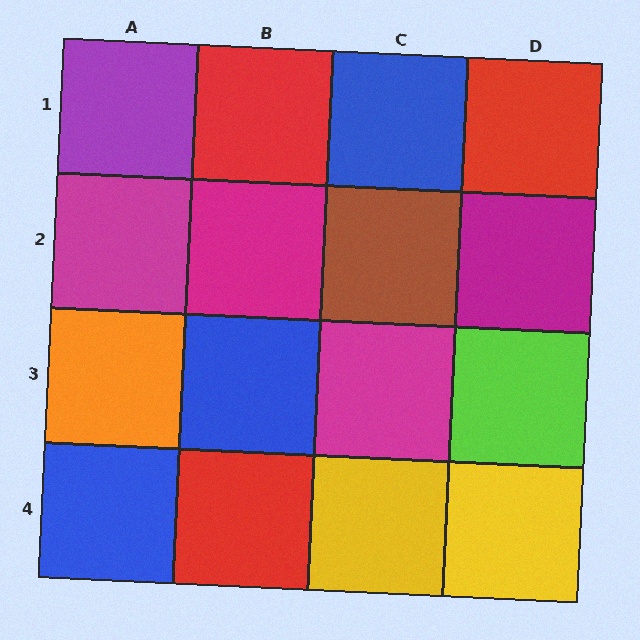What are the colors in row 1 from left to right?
Purple, red, blue, red.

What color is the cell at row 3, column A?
Orange.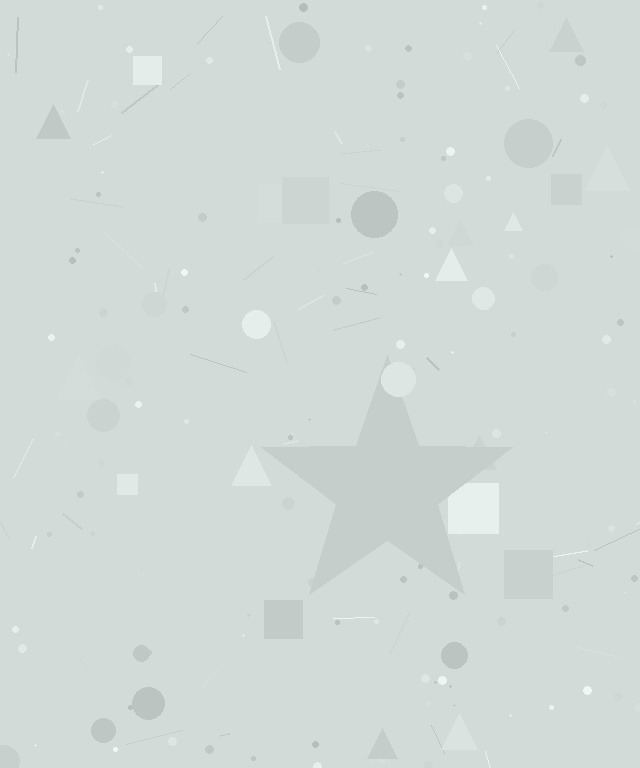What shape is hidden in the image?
A star is hidden in the image.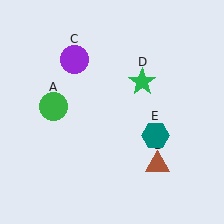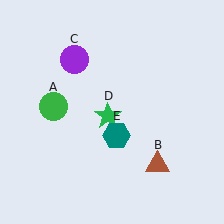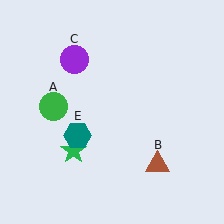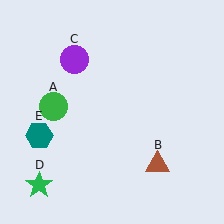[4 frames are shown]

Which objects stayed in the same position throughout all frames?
Green circle (object A) and brown triangle (object B) and purple circle (object C) remained stationary.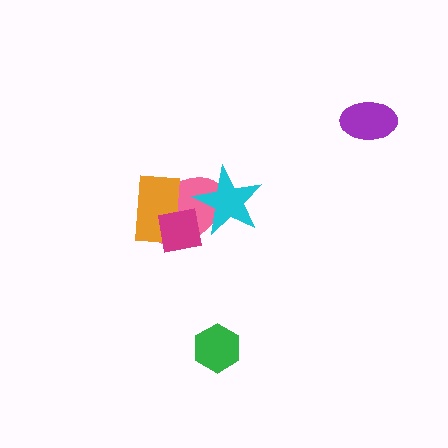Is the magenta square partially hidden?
Yes, it is partially covered by another shape.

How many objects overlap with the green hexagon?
0 objects overlap with the green hexagon.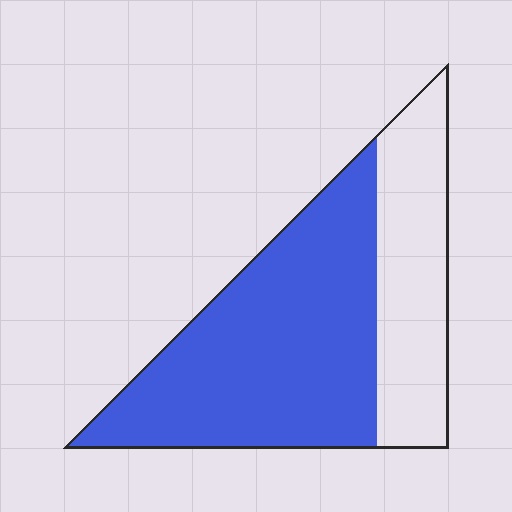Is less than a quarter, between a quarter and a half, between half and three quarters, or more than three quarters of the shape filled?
Between half and three quarters.